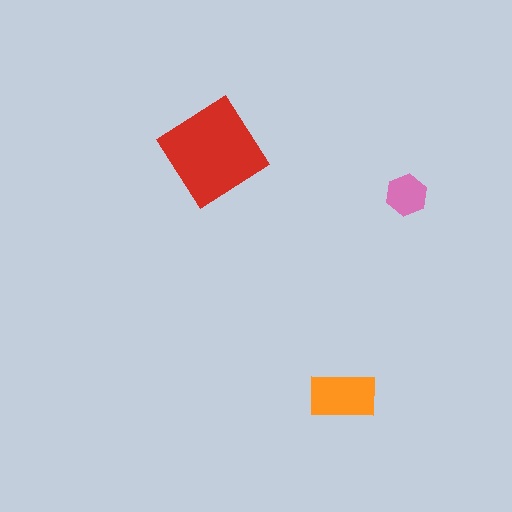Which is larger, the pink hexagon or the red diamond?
The red diamond.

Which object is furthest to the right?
The pink hexagon is rightmost.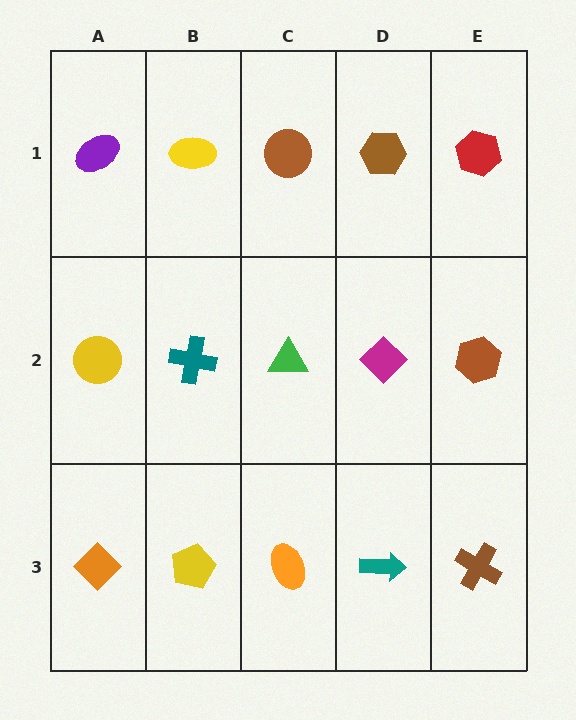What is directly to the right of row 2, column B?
A green triangle.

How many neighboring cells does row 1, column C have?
3.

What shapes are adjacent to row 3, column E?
A brown hexagon (row 2, column E), a teal arrow (row 3, column D).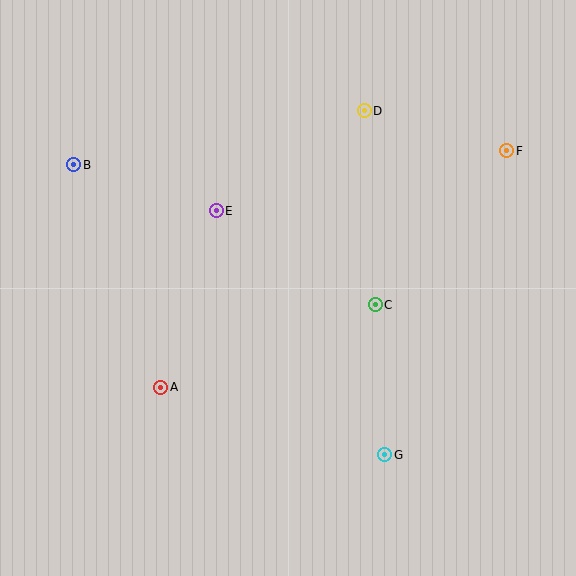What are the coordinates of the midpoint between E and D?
The midpoint between E and D is at (290, 161).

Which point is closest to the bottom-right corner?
Point G is closest to the bottom-right corner.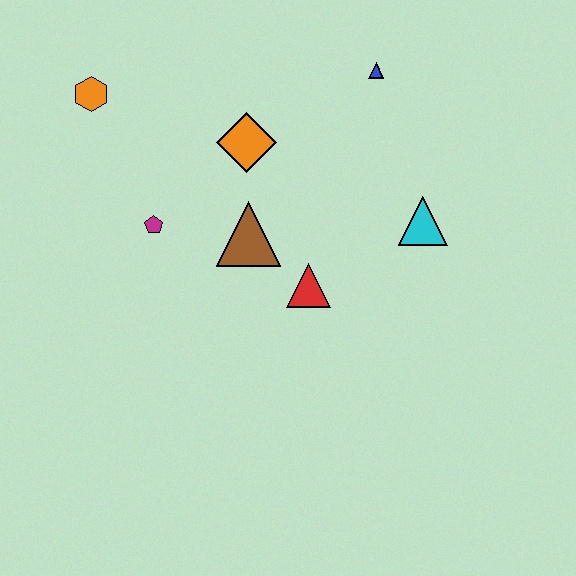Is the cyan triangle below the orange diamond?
Yes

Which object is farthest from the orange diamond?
The cyan triangle is farthest from the orange diamond.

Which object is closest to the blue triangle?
The orange diamond is closest to the blue triangle.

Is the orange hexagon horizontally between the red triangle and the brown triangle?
No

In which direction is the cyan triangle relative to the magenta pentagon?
The cyan triangle is to the right of the magenta pentagon.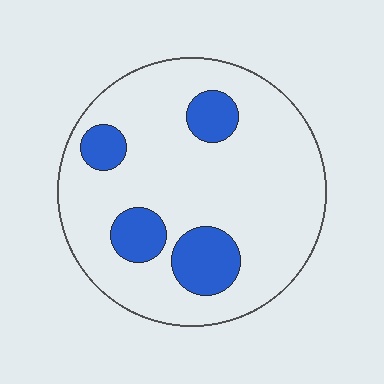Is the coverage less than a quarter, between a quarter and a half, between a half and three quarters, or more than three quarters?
Less than a quarter.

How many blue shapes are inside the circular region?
4.